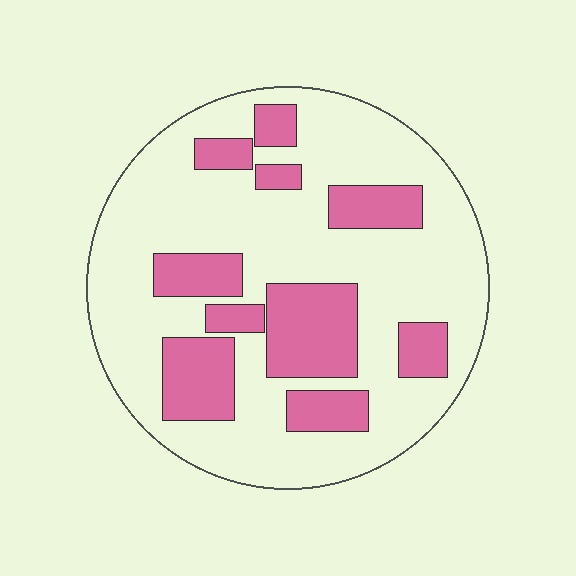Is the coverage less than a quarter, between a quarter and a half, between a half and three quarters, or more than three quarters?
Between a quarter and a half.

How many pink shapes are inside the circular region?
10.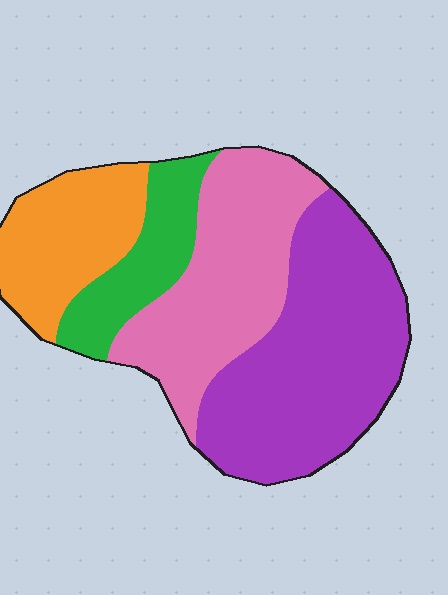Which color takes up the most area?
Purple, at roughly 40%.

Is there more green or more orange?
Orange.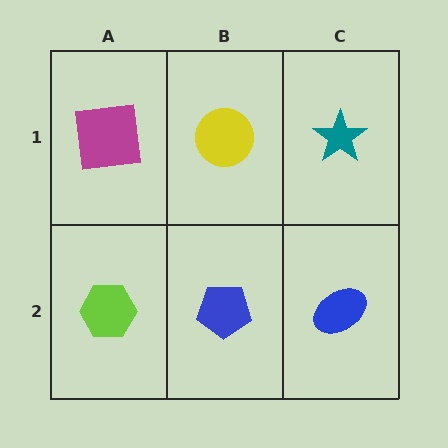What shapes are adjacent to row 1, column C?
A blue ellipse (row 2, column C), a yellow circle (row 1, column B).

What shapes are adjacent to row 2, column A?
A magenta square (row 1, column A), a blue pentagon (row 2, column B).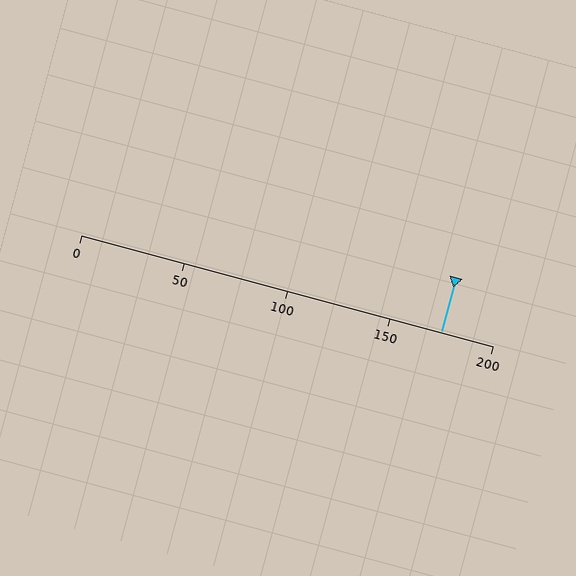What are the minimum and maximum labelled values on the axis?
The axis runs from 0 to 200.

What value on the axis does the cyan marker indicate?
The marker indicates approximately 175.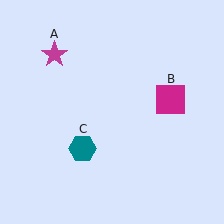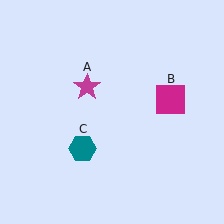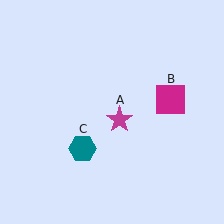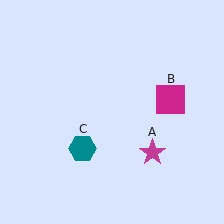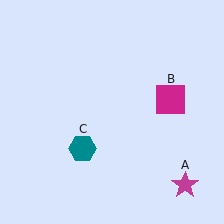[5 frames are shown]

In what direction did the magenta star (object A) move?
The magenta star (object A) moved down and to the right.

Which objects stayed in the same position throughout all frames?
Magenta square (object B) and teal hexagon (object C) remained stationary.